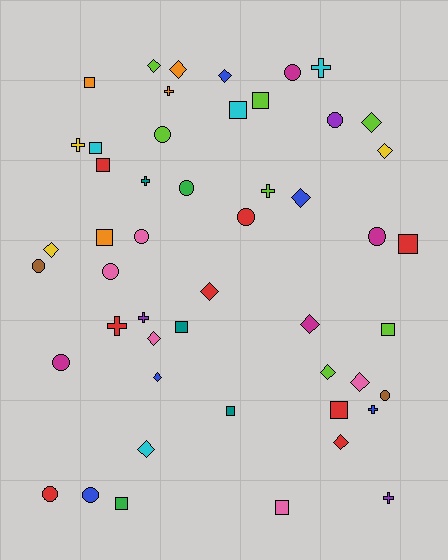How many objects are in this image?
There are 50 objects.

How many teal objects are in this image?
There are 3 teal objects.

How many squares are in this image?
There are 13 squares.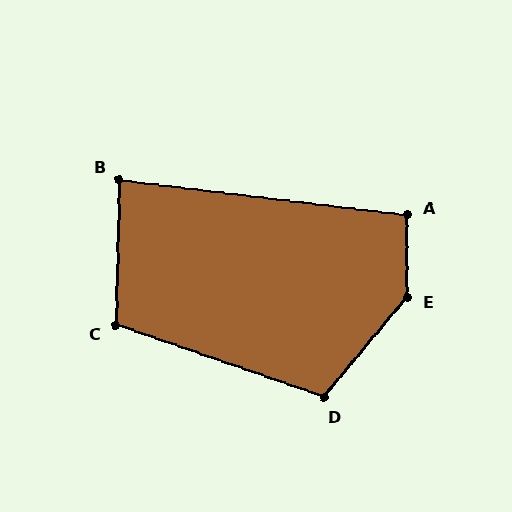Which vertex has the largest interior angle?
E, at approximately 140 degrees.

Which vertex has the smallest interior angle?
B, at approximately 85 degrees.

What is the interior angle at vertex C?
Approximately 107 degrees (obtuse).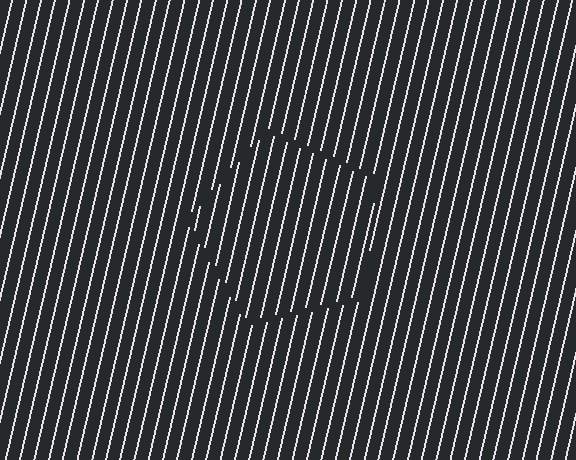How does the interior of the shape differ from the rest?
The interior of the shape contains the same grating, shifted by half a period — the contour is defined by the phase discontinuity where line-ends from the inner and outer gratings abut.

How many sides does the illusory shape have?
5 sides — the line-ends trace a pentagon.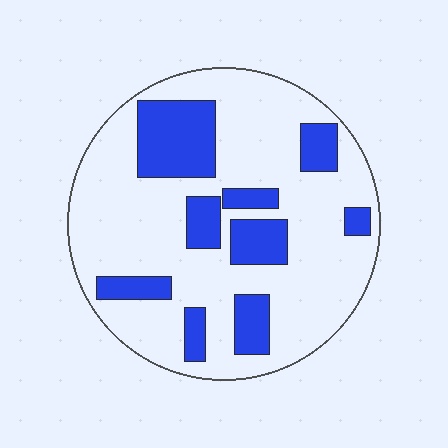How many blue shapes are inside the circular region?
9.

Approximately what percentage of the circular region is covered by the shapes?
Approximately 25%.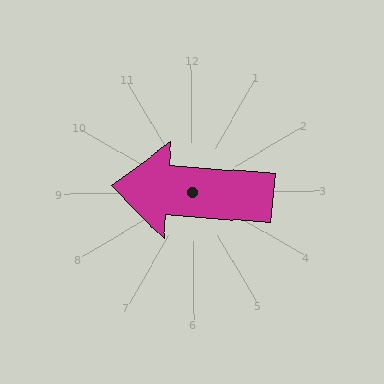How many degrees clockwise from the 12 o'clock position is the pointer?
Approximately 275 degrees.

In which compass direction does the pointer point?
West.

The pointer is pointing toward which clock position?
Roughly 9 o'clock.